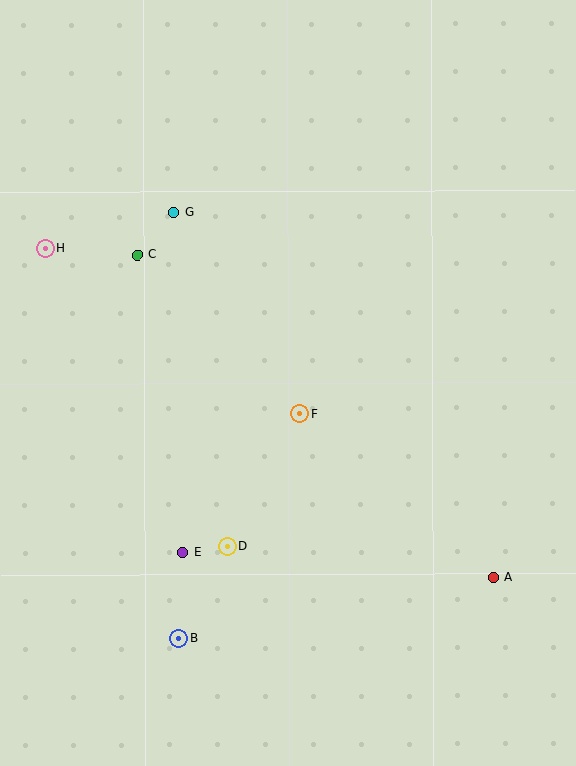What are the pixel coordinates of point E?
Point E is at (182, 553).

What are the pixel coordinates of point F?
Point F is at (300, 414).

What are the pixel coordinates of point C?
Point C is at (137, 255).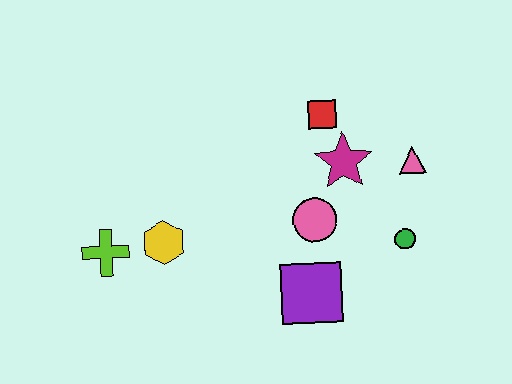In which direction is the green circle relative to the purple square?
The green circle is to the right of the purple square.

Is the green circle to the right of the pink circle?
Yes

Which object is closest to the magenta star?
The red square is closest to the magenta star.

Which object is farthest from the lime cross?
The pink triangle is farthest from the lime cross.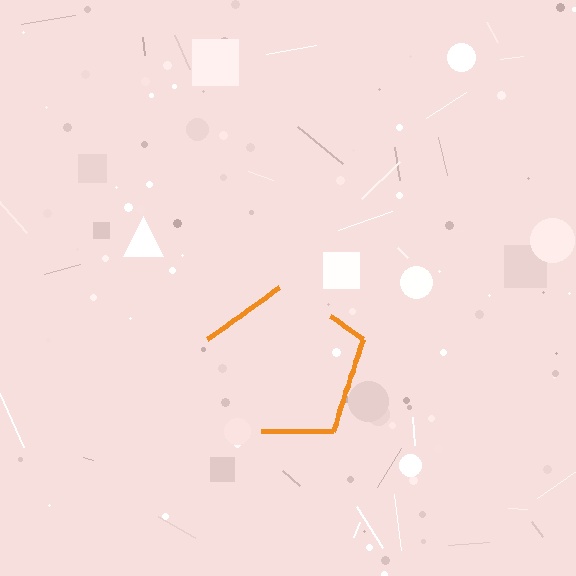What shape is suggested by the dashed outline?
The dashed outline suggests a pentagon.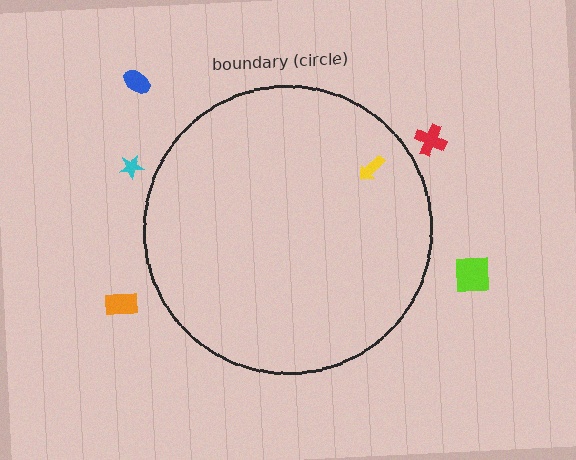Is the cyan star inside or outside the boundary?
Outside.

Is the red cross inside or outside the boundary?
Outside.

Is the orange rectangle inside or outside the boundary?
Outside.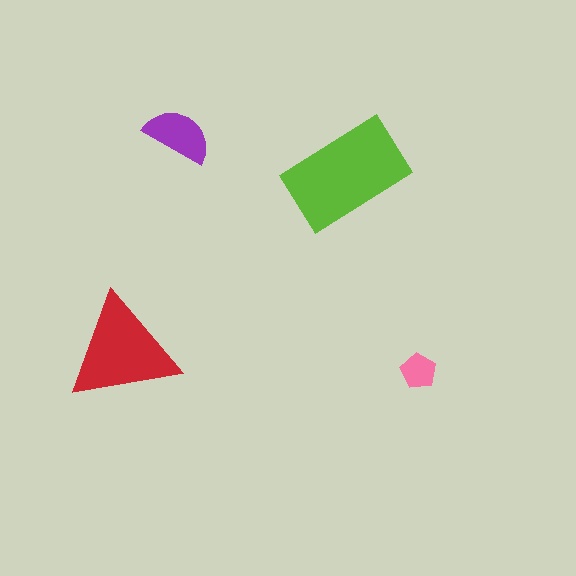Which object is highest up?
The purple semicircle is topmost.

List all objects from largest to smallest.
The lime rectangle, the red triangle, the purple semicircle, the pink pentagon.